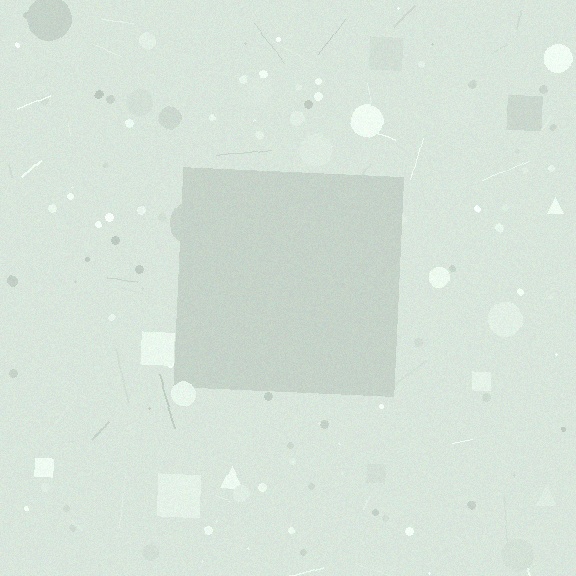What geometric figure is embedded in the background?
A square is embedded in the background.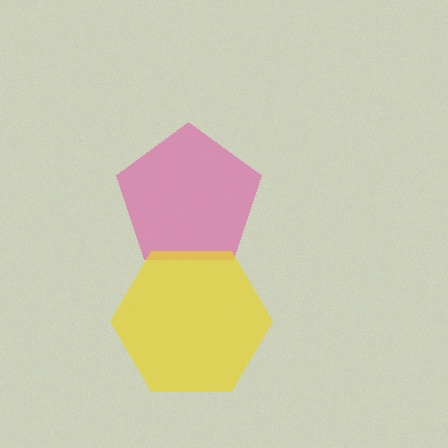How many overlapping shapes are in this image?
There are 2 overlapping shapes in the image.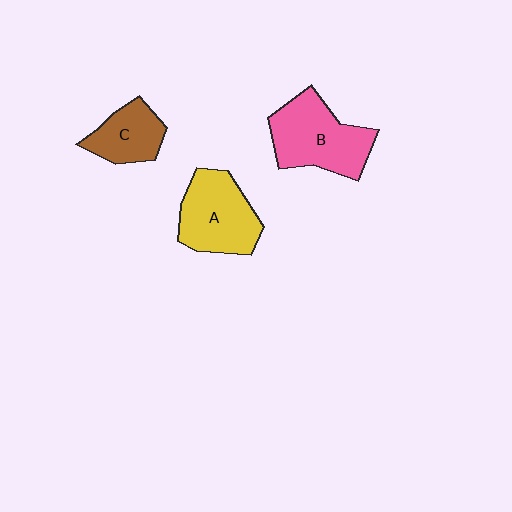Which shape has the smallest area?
Shape C (brown).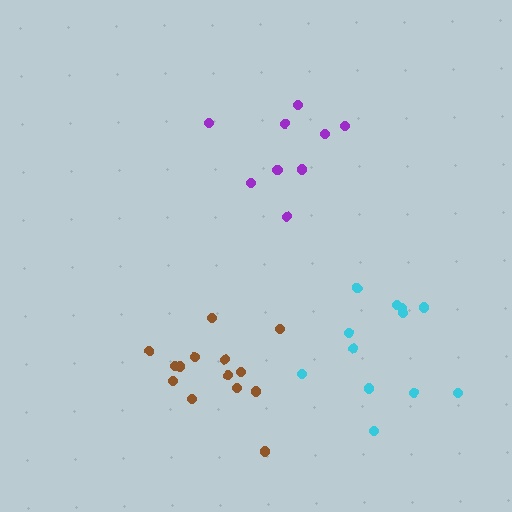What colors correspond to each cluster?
The clusters are colored: brown, purple, cyan.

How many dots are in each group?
Group 1: 14 dots, Group 2: 9 dots, Group 3: 12 dots (35 total).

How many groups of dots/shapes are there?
There are 3 groups.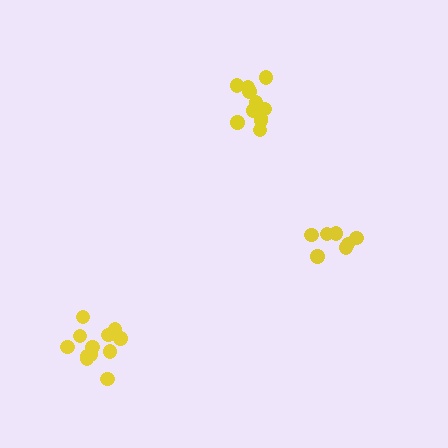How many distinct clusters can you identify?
There are 3 distinct clusters.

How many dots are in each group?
Group 1: 11 dots, Group 2: 7 dots, Group 3: 12 dots (30 total).